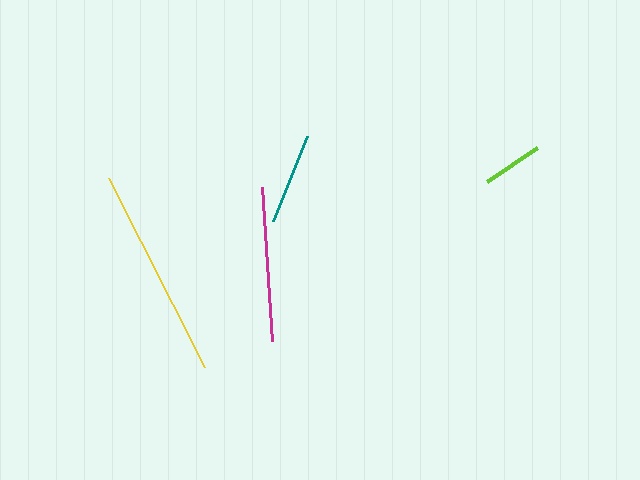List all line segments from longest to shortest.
From longest to shortest: yellow, magenta, teal, lime.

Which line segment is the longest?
The yellow line is the longest at approximately 212 pixels.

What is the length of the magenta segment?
The magenta segment is approximately 154 pixels long.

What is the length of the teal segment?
The teal segment is approximately 92 pixels long.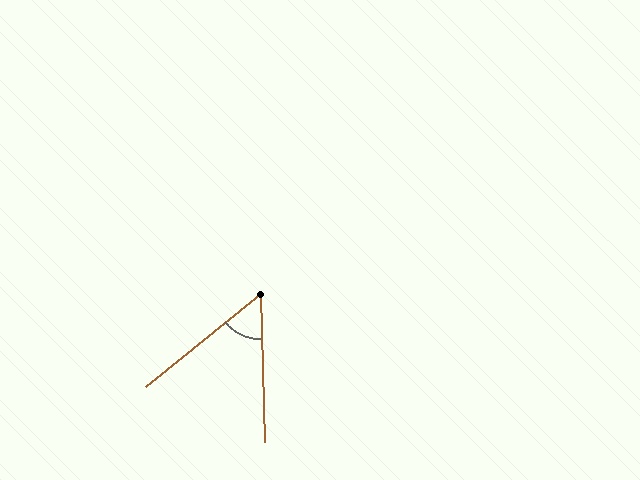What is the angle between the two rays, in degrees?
Approximately 53 degrees.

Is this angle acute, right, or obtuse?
It is acute.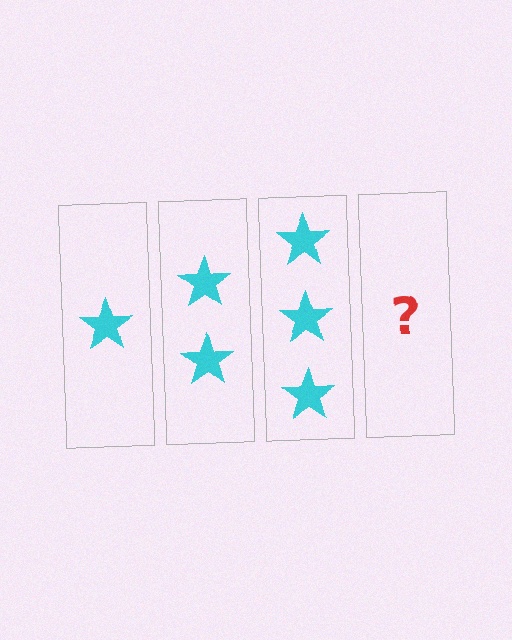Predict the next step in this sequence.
The next step is 4 stars.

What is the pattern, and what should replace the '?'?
The pattern is that each step adds one more star. The '?' should be 4 stars.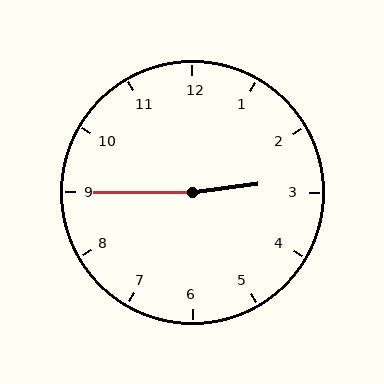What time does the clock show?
2:45.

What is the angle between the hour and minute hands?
Approximately 172 degrees.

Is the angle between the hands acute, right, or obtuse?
It is obtuse.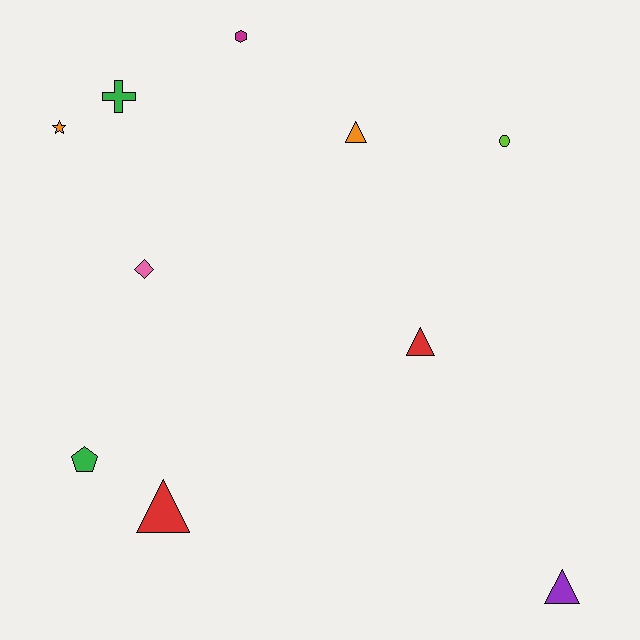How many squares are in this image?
There are no squares.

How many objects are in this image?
There are 10 objects.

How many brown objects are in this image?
There are no brown objects.